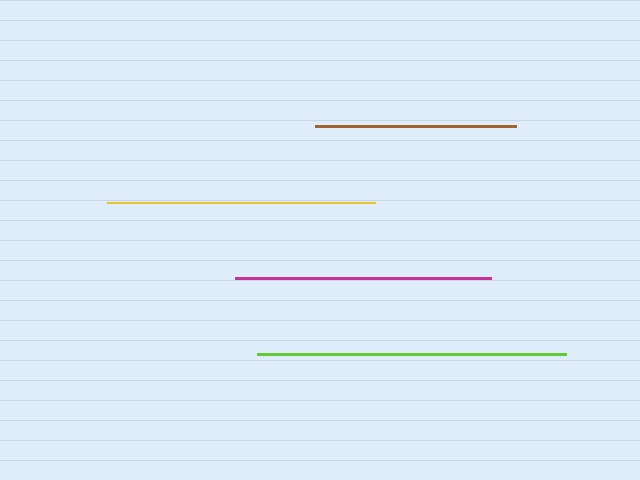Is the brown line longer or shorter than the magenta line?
The magenta line is longer than the brown line.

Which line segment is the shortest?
The brown line is the shortest at approximately 201 pixels.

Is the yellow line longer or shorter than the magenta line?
The yellow line is longer than the magenta line.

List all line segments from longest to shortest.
From longest to shortest: lime, yellow, magenta, brown.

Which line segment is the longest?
The lime line is the longest at approximately 309 pixels.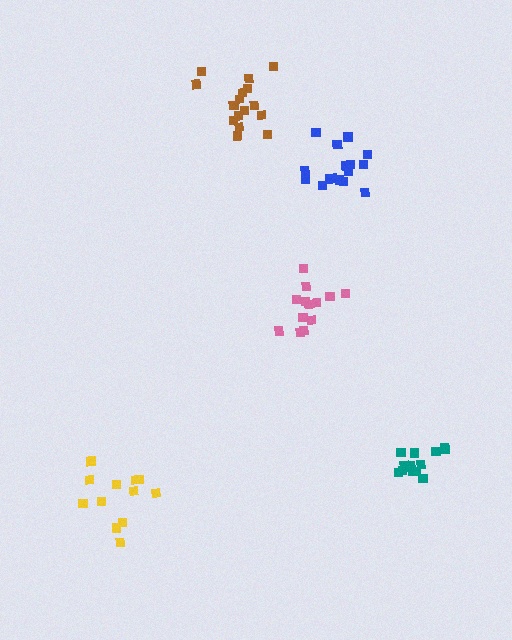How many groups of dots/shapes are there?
There are 5 groups.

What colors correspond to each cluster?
The clusters are colored: yellow, teal, pink, brown, blue.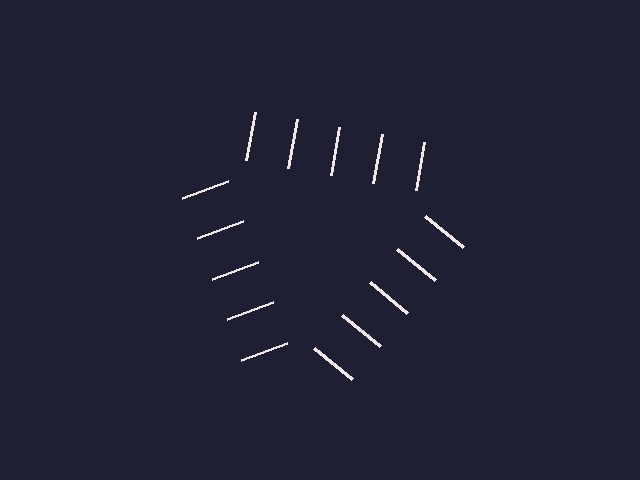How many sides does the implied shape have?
3 sides — the line-ends trace a triangle.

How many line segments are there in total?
15 — 5 along each of the 3 edges.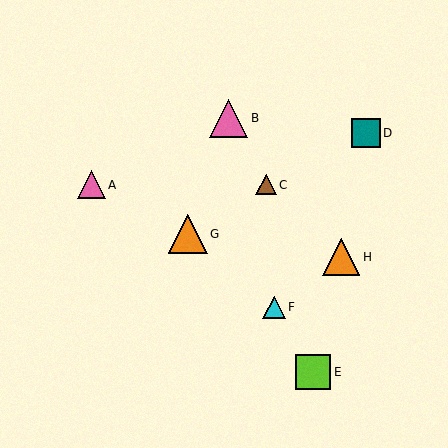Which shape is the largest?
The orange triangle (labeled G) is the largest.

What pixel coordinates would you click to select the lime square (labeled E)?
Click at (313, 372) to select the lime square E.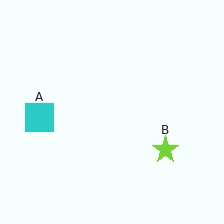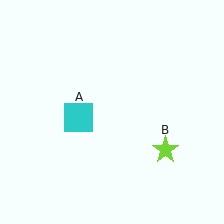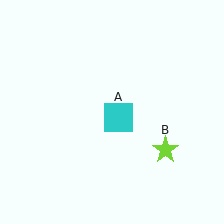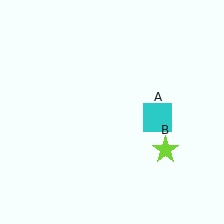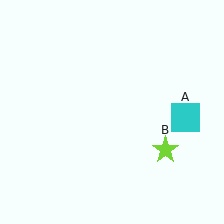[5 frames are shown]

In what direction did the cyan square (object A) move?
The cyan square (object A) moved right.